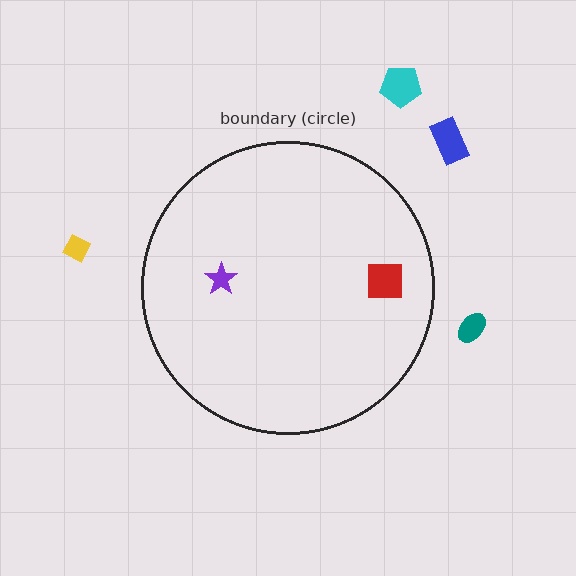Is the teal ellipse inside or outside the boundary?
Outside.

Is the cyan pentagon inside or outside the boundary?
Outside.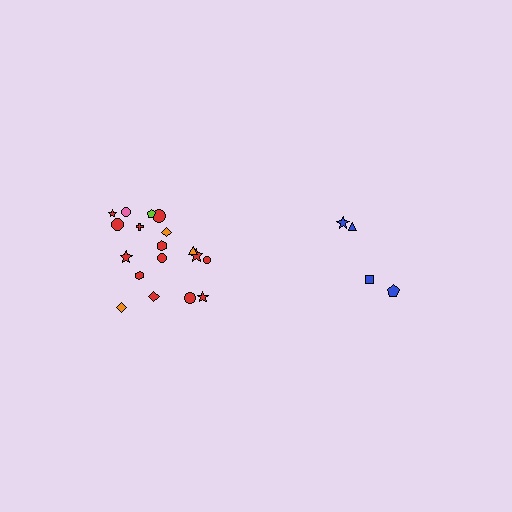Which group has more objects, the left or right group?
The left group.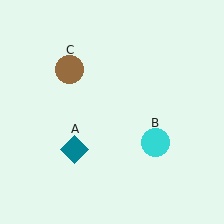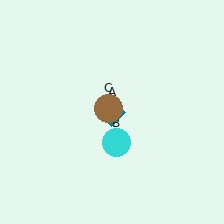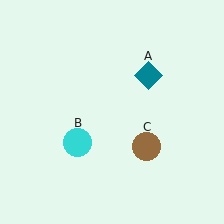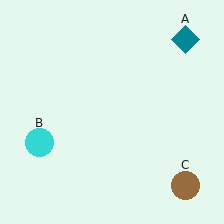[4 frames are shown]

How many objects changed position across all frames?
3 objects changed position: teal diamond (object A), cyan circle (object B), brown circle (object C).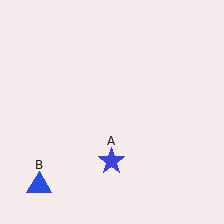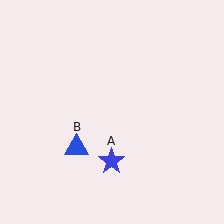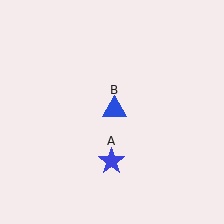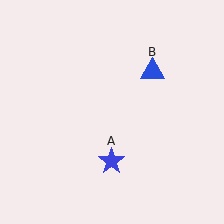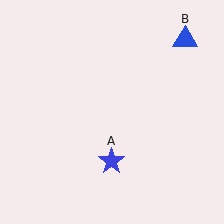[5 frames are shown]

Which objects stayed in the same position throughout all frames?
Blue star (object A) remained stationary.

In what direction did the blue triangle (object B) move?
The blue triangle (object B) moved up and to the right.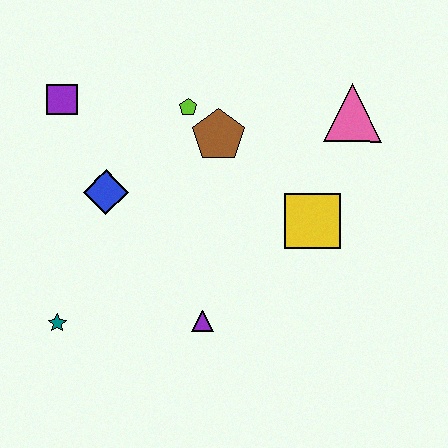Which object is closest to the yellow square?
The pink triangle is closest to the yellow square.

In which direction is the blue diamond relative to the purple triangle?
The blue diamond is above the purple triangle.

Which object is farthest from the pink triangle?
The teal star is farthest from the pink triangle.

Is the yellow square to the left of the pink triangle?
Yes